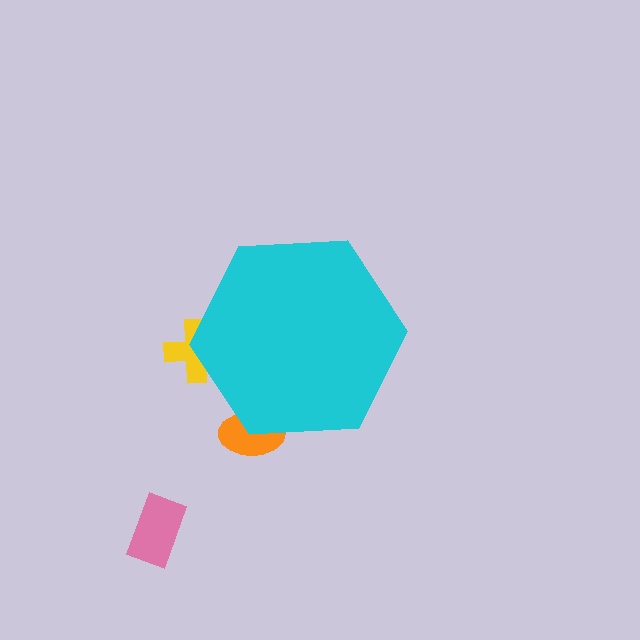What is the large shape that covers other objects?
A cyan hexagon.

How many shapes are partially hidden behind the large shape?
2 shapes are partially hidden.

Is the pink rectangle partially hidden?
No, the pink rectangle is fully visible.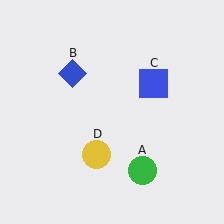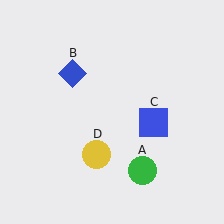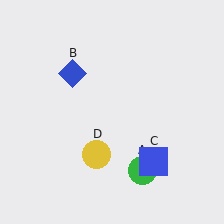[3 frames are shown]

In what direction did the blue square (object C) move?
The blue square (object C) moved down.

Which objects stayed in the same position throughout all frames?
Green circle (object A) and blue diamond (object B) and yellow circle (object D) remained stationary.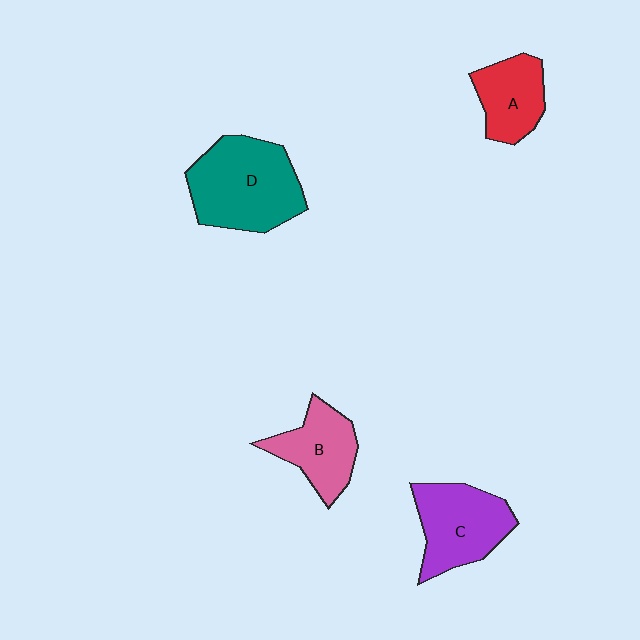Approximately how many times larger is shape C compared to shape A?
Approximately 1.4 times.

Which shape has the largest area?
Shape D (teal).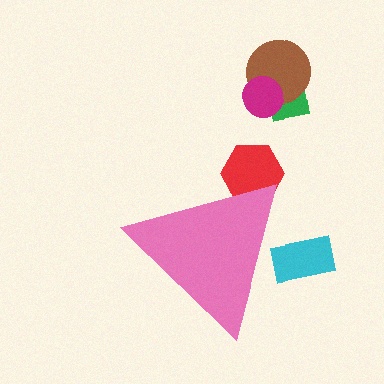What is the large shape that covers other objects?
A pink triangle.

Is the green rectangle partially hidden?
No, the green rectangle is fully visible.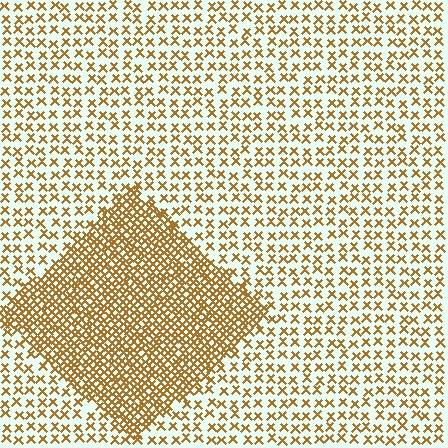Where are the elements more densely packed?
The elements are more densely packed inside the diamond boundary.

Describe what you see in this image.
The image contains small brown elements arranged at two different densities. A diamond-shaped region is visible where the elements are more densely packed than the surrounding area.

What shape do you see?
I see a diamond.